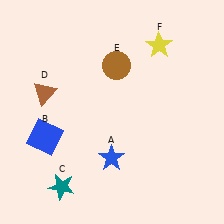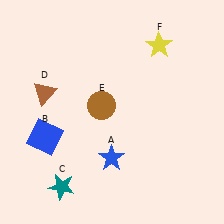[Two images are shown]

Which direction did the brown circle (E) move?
The brown circle (E) moved down.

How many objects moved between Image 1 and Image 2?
1 object moved between the two images.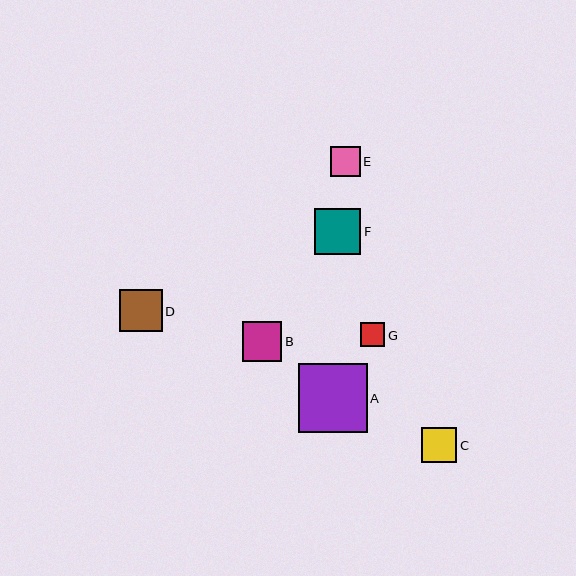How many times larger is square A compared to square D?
Square A is approximately 1.6 times the size of square D.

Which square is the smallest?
Square G is the smallest with a size of approximately 24 pixels.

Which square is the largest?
Square A is the largest with a size of approximately 69 pixels.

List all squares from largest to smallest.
From largest to smallest: A, F, D, B, C, E, G.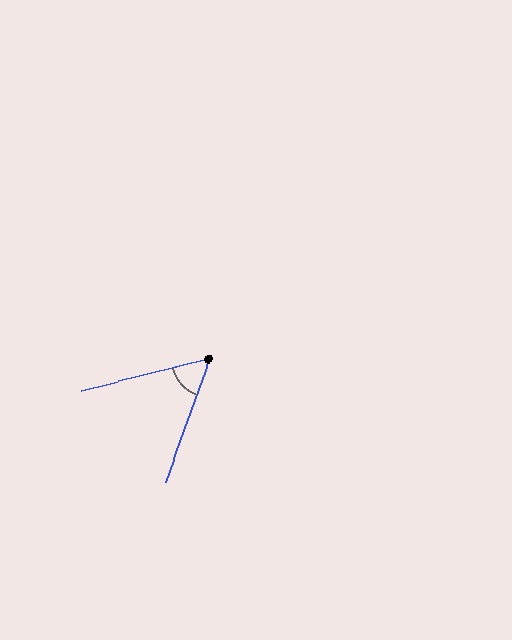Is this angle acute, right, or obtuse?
It is acute.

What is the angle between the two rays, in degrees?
Approximately 56 degrees.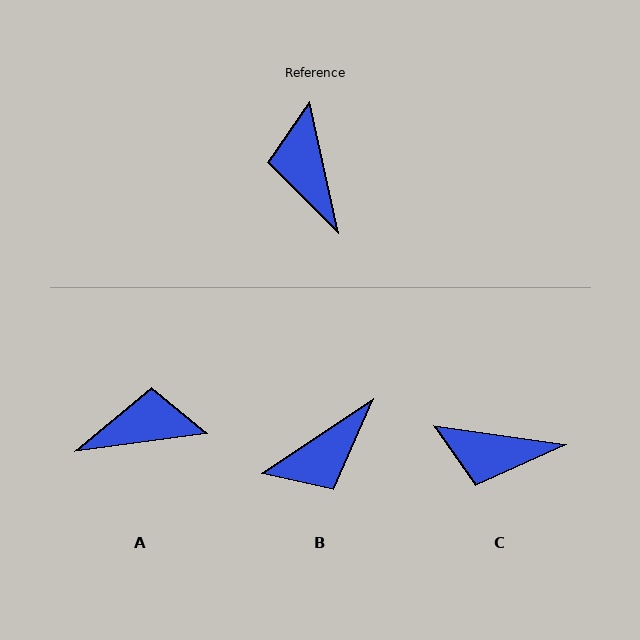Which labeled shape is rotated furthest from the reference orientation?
B, about 112 degrees away.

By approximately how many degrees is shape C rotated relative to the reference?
Approximately 69 degrees counter-clockwise.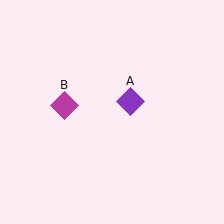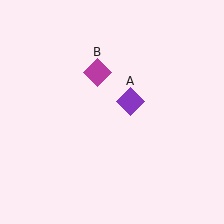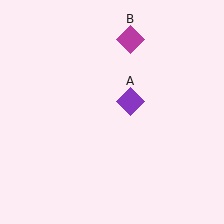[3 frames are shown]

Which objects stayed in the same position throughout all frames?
Purple diamond (object A) remained stationary.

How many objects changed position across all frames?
1 object changed position: magenta diamond (object B).